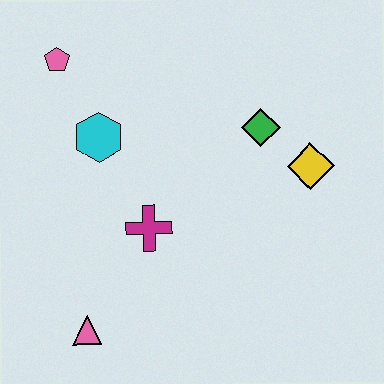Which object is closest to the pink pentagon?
The cyan hexagon is closest to the pink pentagon.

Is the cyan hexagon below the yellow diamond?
No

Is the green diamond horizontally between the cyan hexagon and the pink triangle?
No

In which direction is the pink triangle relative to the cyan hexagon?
The pink triangle is below the cyan hexagon.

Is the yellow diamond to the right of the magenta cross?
Yes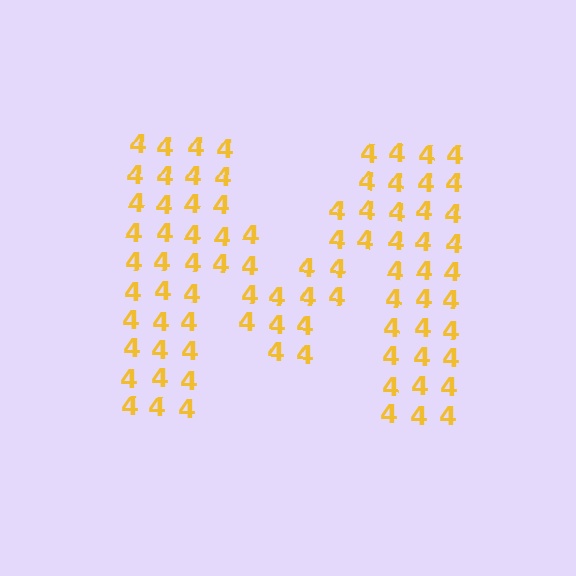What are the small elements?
The small elements are digit 4's.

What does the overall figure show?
The overall figure shows the letter M.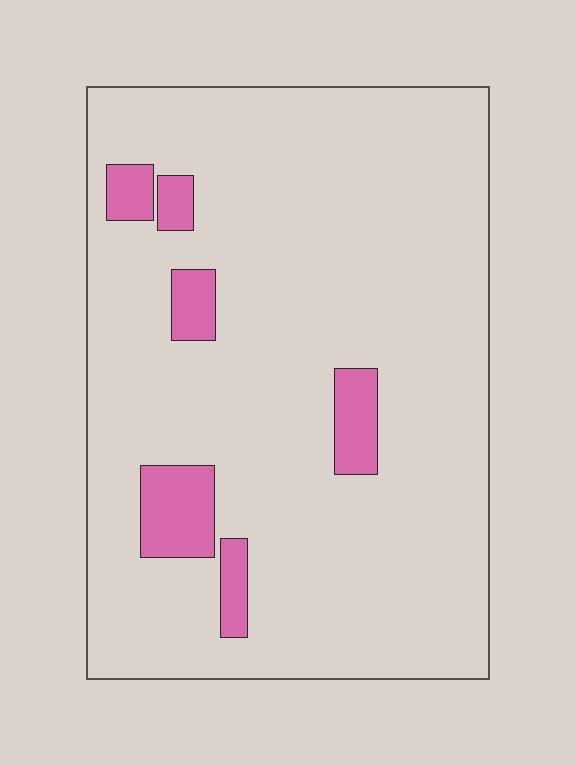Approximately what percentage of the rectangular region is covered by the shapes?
Approximately 10%.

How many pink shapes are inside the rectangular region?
6.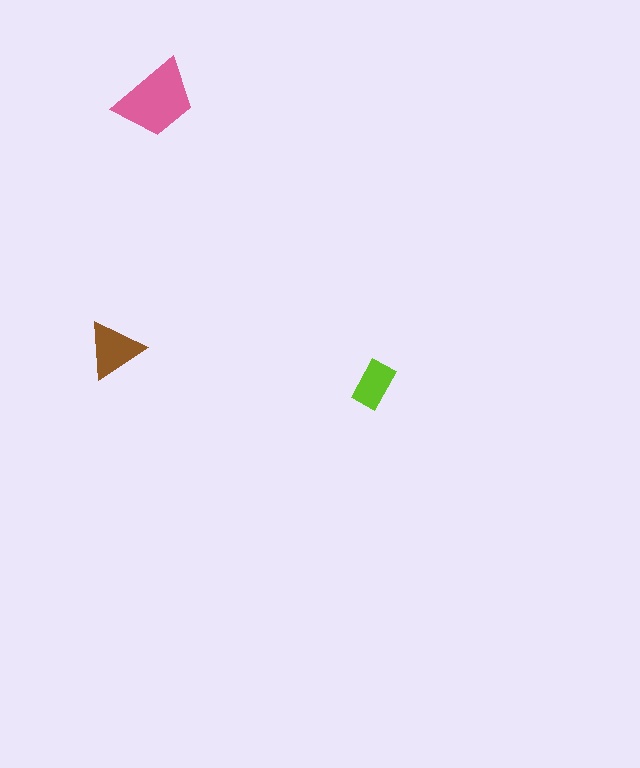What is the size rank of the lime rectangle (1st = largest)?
3rd.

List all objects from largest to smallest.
The pink trapezoid, the brown triangle, the lime rectangle.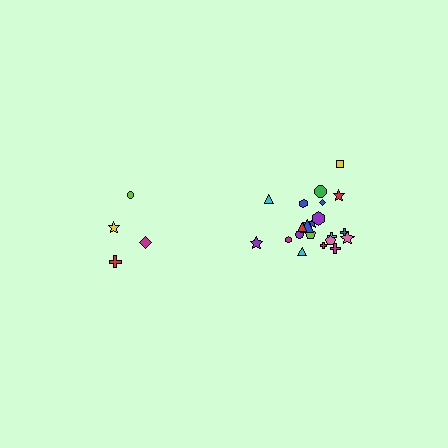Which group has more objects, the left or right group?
The right group.